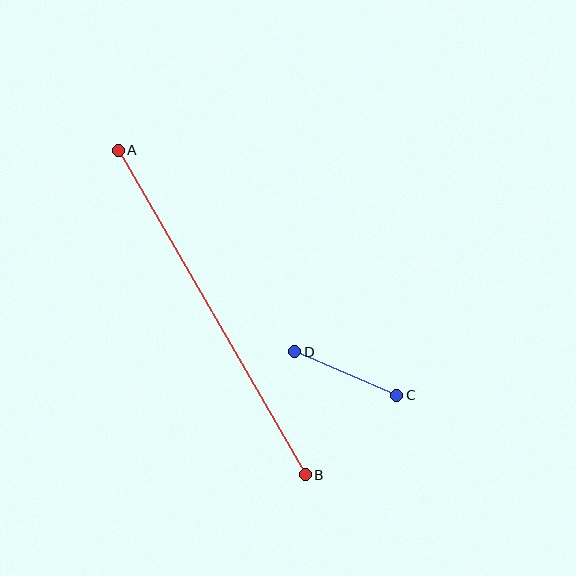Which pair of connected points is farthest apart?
Points A and B are farthest apart.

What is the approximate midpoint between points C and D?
The midpoint is at approximately (346, 373) pixels.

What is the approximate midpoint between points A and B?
The midpoint is at approximately (212, 312) pixels.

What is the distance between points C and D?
The distance is approximately 111 pixels.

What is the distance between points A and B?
The distance is approximately 374 pixels.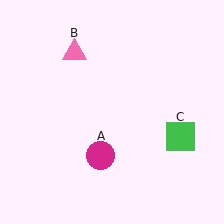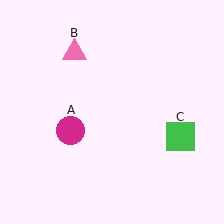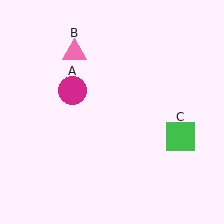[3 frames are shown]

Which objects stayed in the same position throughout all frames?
Pink triangle (object B) and green square (object C) remained stationary.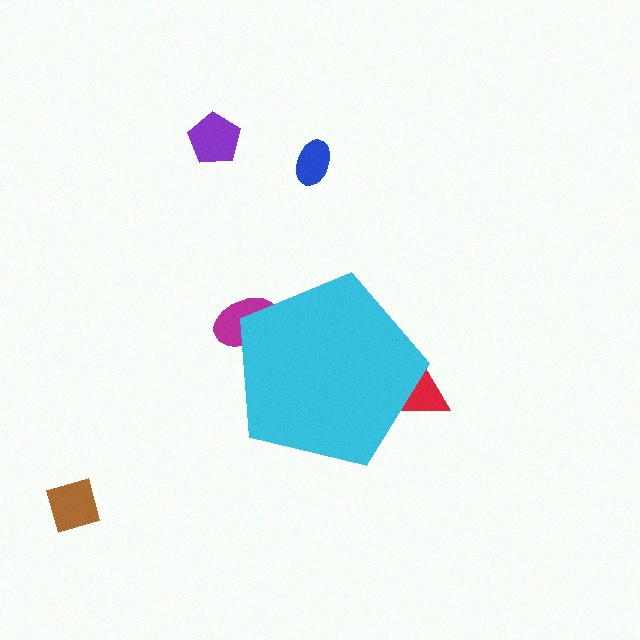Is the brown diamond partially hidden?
No, the brown diamond is fully visible.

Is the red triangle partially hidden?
Yes, the red triangle is partially hidden behind the cyan pentagon.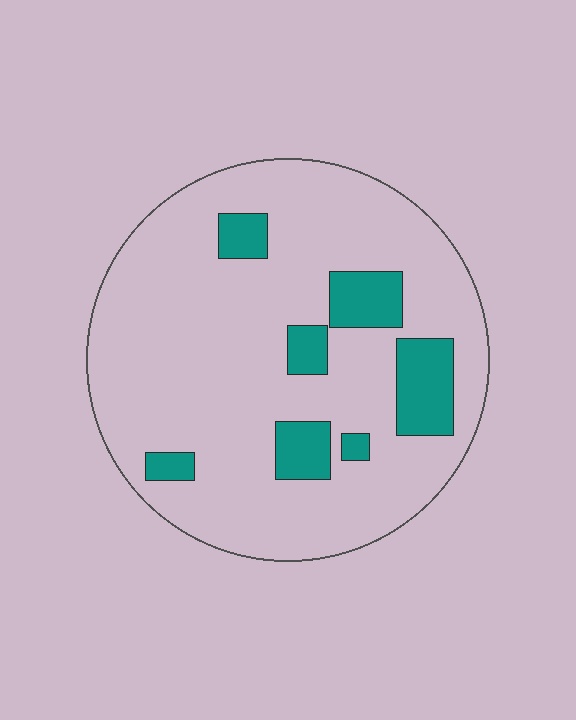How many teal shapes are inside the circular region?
7.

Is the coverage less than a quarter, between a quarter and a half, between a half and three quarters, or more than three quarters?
Less than a quarter.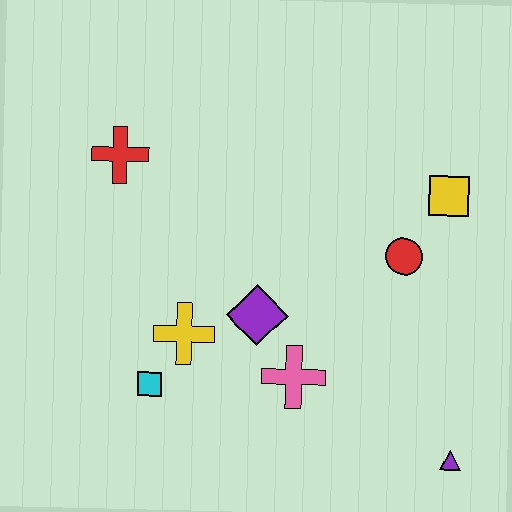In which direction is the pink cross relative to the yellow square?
The pink cross is below the yellow square.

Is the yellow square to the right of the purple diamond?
Yes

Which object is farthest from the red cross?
The purple triangle is farthest from the red cross.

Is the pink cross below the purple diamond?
Yes